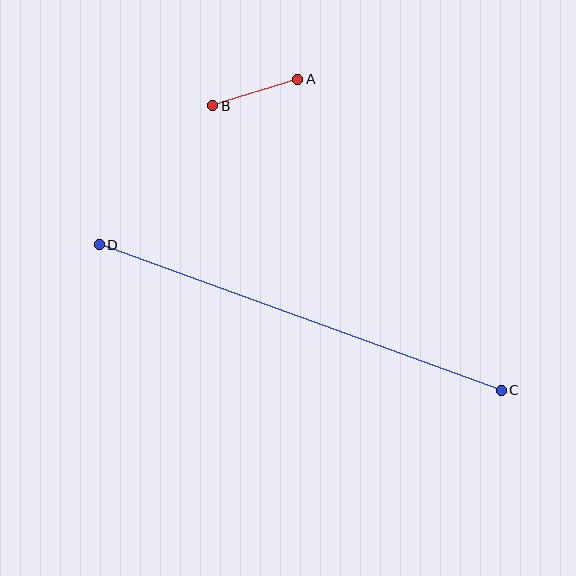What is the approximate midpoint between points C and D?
The midpoint is at approximately (300, 318) pixels.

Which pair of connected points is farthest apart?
Points C and D are farthest apart.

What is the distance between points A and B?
The distance is approximately 89 pixels.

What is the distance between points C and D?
The distance is approximately 428 pixels.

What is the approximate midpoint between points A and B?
The midpoint is at approximately (255, 92) pixels.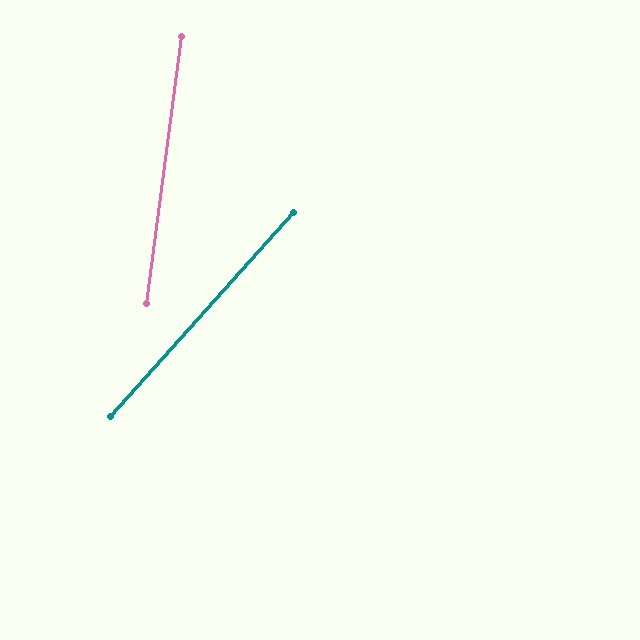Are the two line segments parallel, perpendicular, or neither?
Neither parallel nor perpendicular — they differ by about 34°.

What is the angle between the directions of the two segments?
Approximately 34 degrees.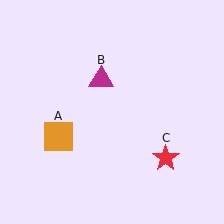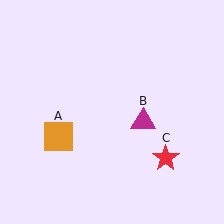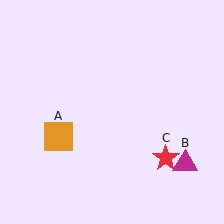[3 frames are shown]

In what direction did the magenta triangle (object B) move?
The magenta triangle (object B) moved down and to the right.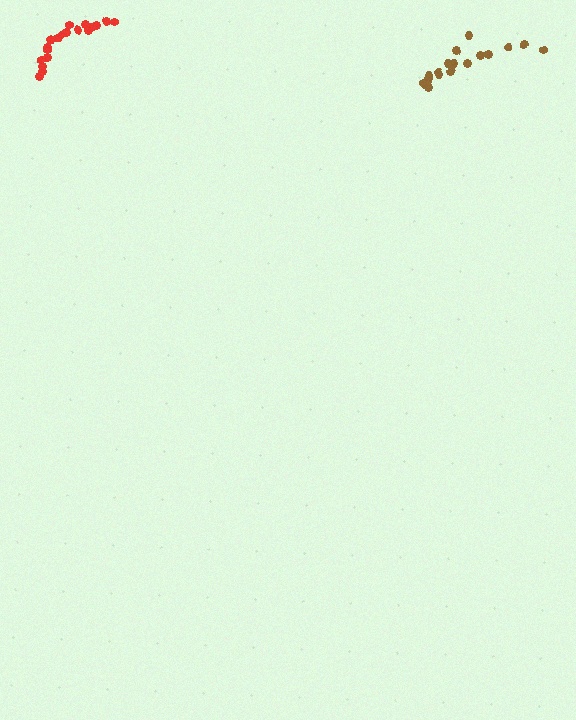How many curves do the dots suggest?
There are 2 distinct paths.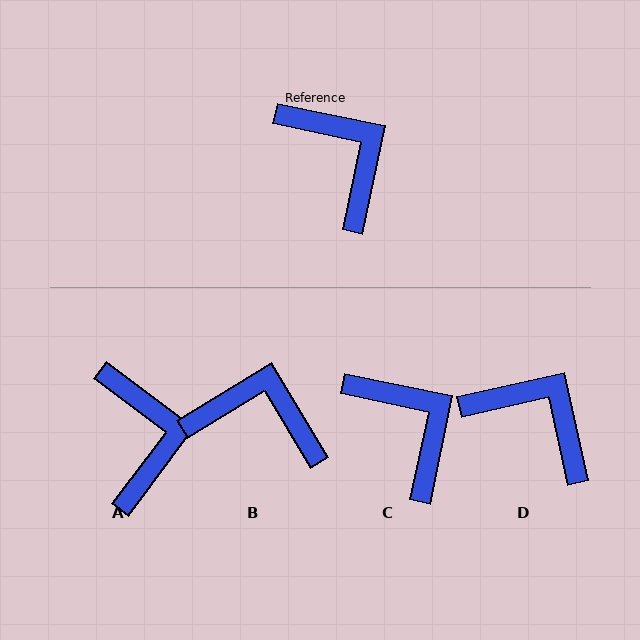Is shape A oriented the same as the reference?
No, it is off by about 25 degrees.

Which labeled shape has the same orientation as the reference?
C.